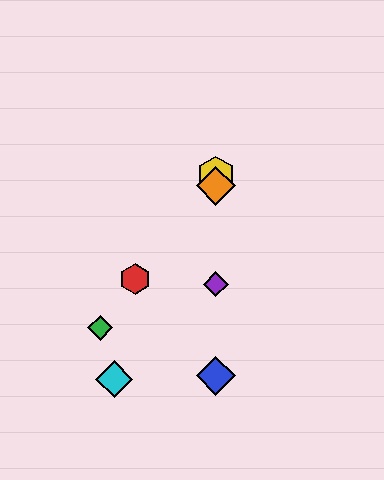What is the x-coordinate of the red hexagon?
The red hexagon is at x≈135.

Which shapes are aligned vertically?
The blue diamond, the yellow hexagon, the purple diamond, the orange diamond are aligned vertically.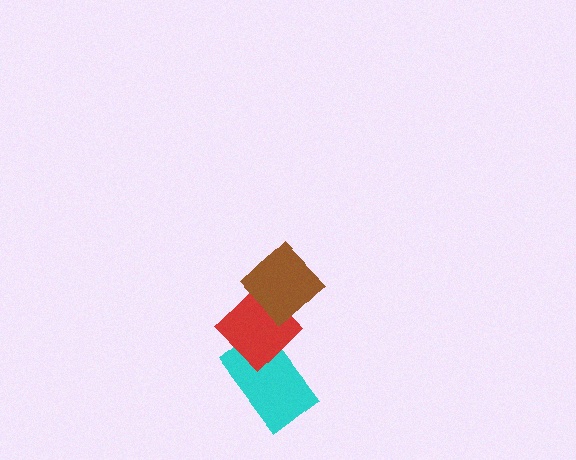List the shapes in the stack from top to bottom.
From top to bottom: the brown diamond, the red diamond, the cyan rectangle.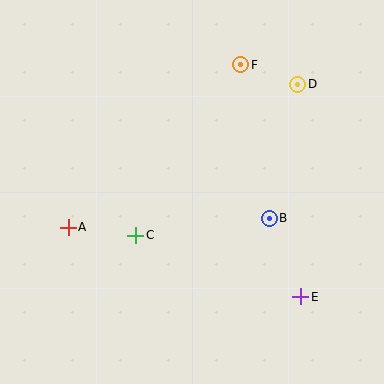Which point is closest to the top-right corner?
Point D is closest to the top-right corner.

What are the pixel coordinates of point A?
Point A is at (68, 227).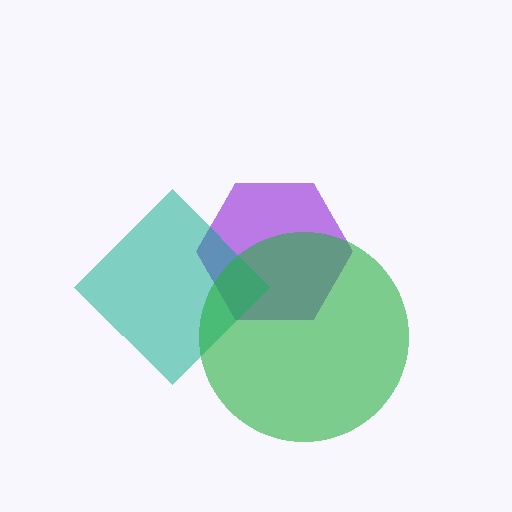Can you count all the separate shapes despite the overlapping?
Yes, there are 3 separate shapes.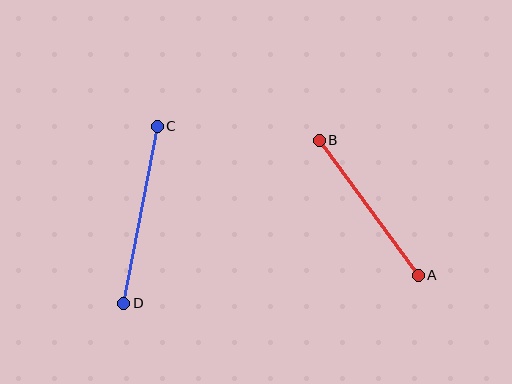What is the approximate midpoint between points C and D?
The midpoint is at approximately (140, 215) pixels.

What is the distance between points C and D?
The distance is approximately 180 pixels.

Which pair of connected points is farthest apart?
Points C and D are farthest apart.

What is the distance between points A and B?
The distance is approximately 168 pixels.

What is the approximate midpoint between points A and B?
The midpoint is at approximately (369, 208) pixels.